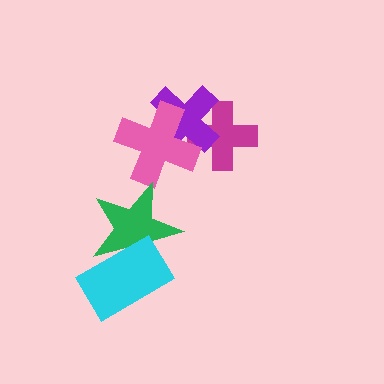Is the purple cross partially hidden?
Yes, it is partially covered by another shape.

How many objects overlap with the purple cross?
2 objects overlap with the purple cross.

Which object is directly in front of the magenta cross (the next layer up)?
The purple cross is directly in front of the magenta cross.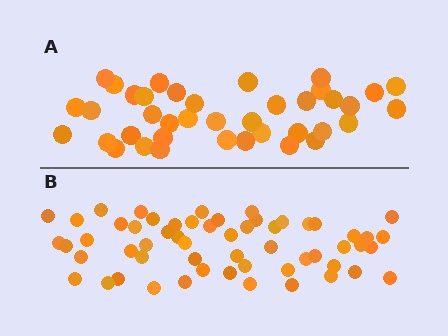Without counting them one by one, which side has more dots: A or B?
Region B (the bottom region) has more dots.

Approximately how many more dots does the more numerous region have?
Region B has approximately 20 more dots than region A.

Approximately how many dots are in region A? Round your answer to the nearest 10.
About 40 dots. (The exact count is 39, which rounds to 40.)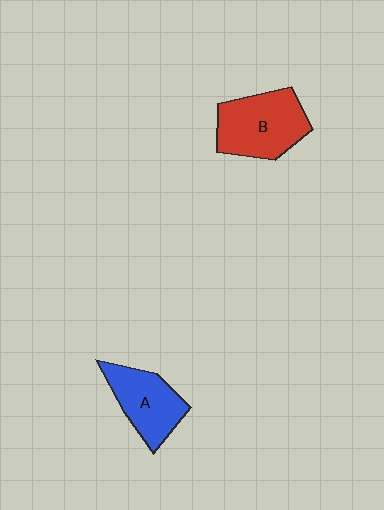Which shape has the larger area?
Shape B (red).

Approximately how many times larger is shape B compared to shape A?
Approximately 1.3 times.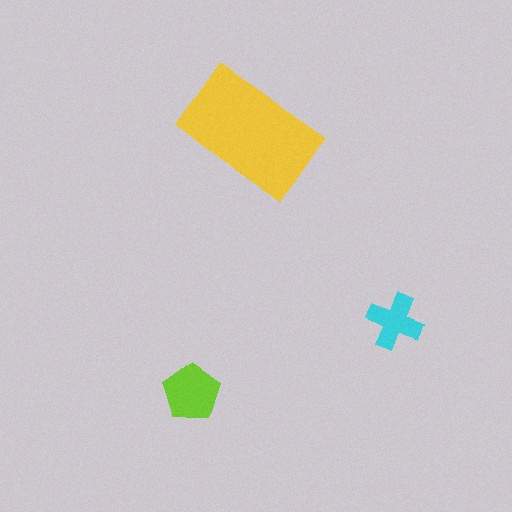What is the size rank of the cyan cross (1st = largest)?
3rd.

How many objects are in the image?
There are 3 objects in the image.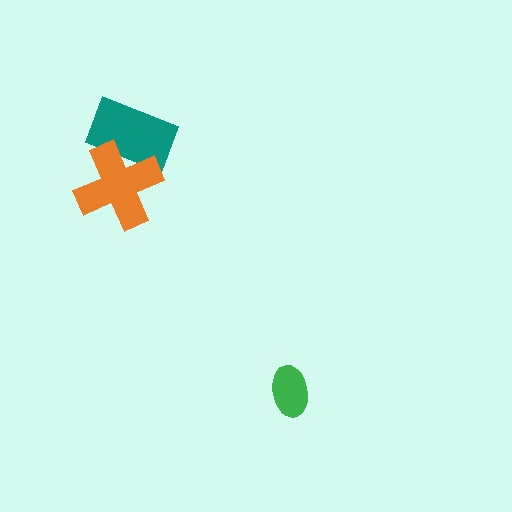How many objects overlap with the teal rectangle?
1 object overlaps with the teal rectangle.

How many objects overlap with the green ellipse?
0 objects overlap with the green ellipse.